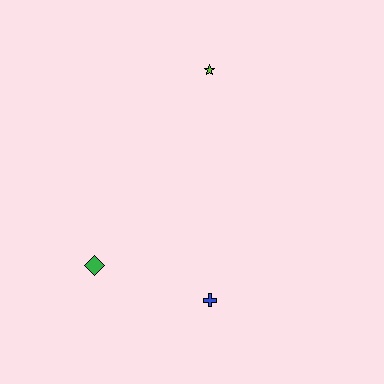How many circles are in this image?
There are no circles.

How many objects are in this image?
There are 3 objects.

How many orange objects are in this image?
There are no orange objects.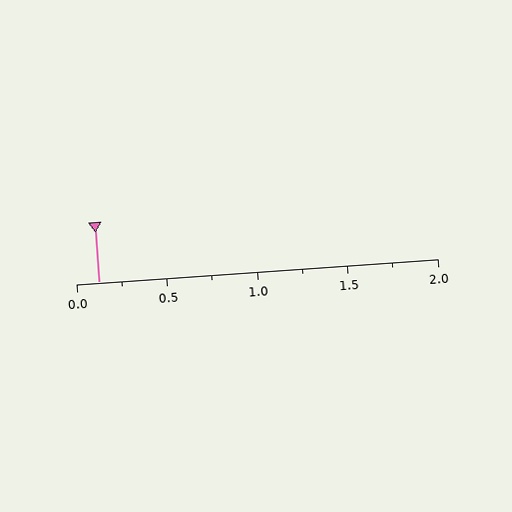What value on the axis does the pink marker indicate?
The marker indicates approximately 0.12.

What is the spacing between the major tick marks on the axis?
The major ticks are spaced 0.5 apart.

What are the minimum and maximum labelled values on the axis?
The axis runs from 0.0 to 2.0.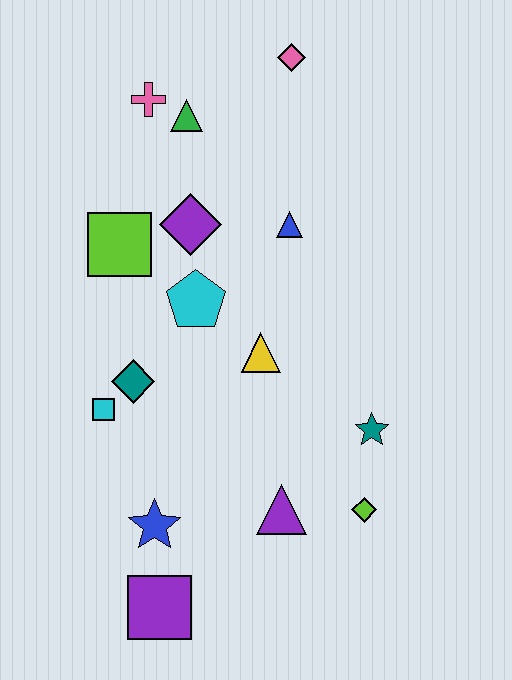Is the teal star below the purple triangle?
No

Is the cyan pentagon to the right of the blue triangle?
No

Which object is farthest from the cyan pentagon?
The purple square is farthest from the cyan pentagon.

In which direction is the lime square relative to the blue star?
The lime square is above the blue star.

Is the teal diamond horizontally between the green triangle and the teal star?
No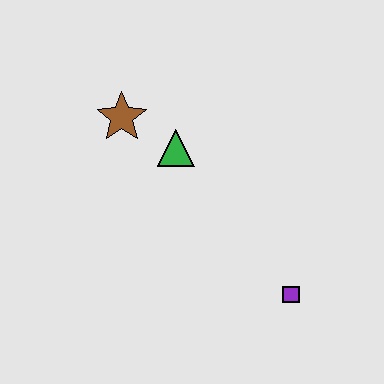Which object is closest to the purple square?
The green triangle is closest to the purple square.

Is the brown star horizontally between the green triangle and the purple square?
No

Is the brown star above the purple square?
Yes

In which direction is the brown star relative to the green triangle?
The brown star is to the left of the green triangle.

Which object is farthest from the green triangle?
The purple square is farthest from the green triangle.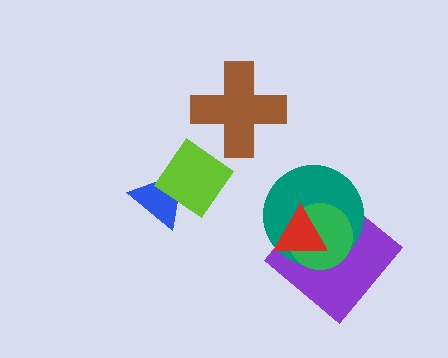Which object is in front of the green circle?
The red triangle is in front of the green circle.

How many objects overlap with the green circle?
3 objects overlap with the green circle.